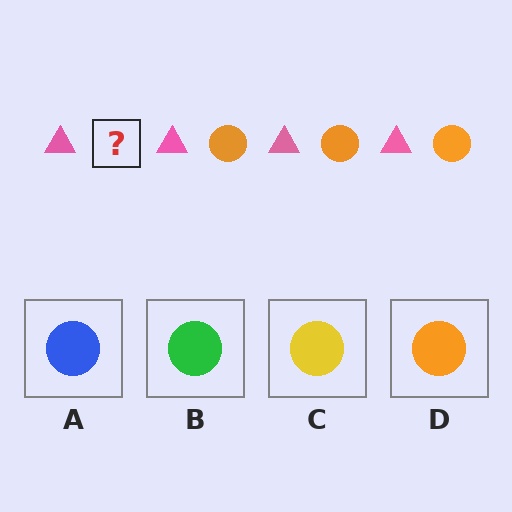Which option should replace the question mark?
Option D.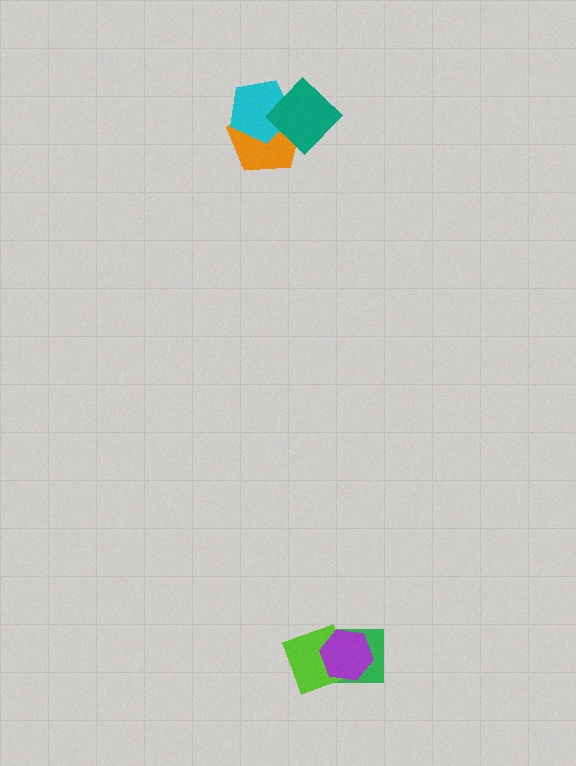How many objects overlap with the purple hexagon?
2 objects overlap with the purple hexagon.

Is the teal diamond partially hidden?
No, no other shape covers it.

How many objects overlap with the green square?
2 objects overlap with the green square.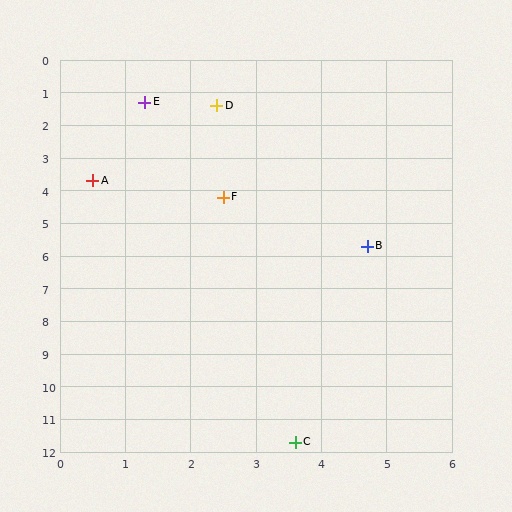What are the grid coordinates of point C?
Point C is at approximately (3.6, 11.7).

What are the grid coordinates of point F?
Point F is at approximately (2.5, 4.2).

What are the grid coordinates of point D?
Point D is at approximately (2.4, 1.4).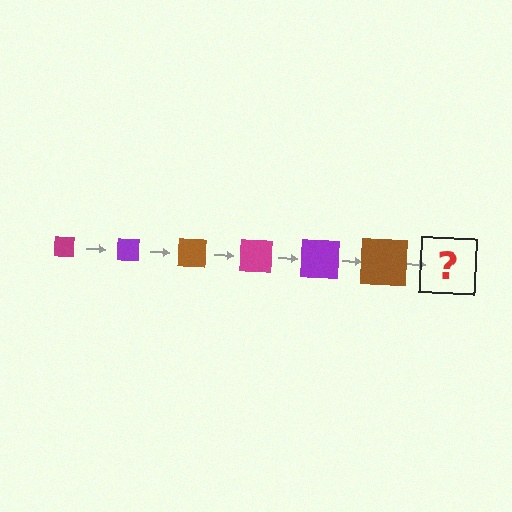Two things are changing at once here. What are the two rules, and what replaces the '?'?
The two rules are that the square grows larger each step and the color cycles through magenta, purple, and brown. The '?' should be a magenta square, larger than the previous one.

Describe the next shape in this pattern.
It should be a magenta square, larger than the previous one.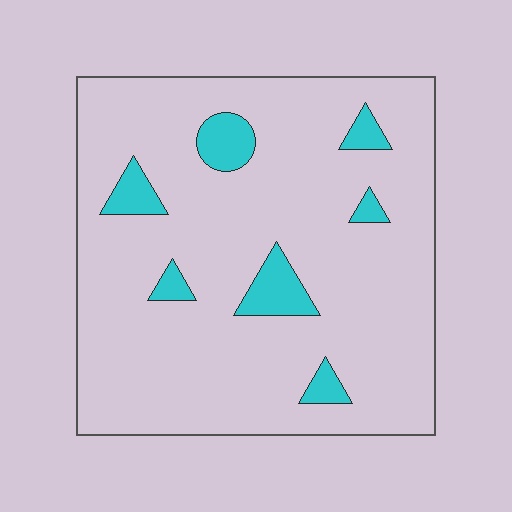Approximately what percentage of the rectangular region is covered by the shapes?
Approximately 10%.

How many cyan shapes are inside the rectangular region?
7.